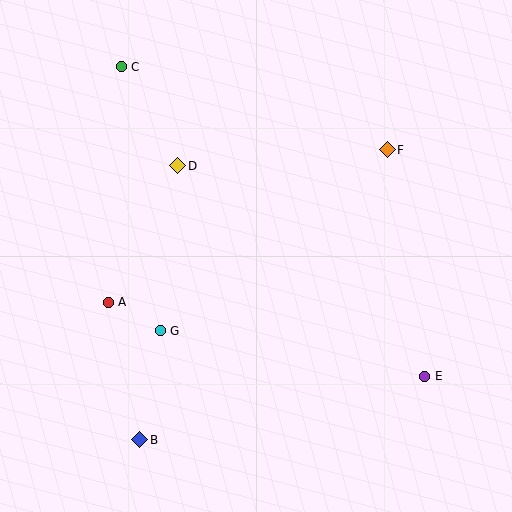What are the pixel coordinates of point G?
Point G is at (160, 331).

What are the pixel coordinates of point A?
Point A is at (108, 302).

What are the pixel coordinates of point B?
Point B is at (140, 440).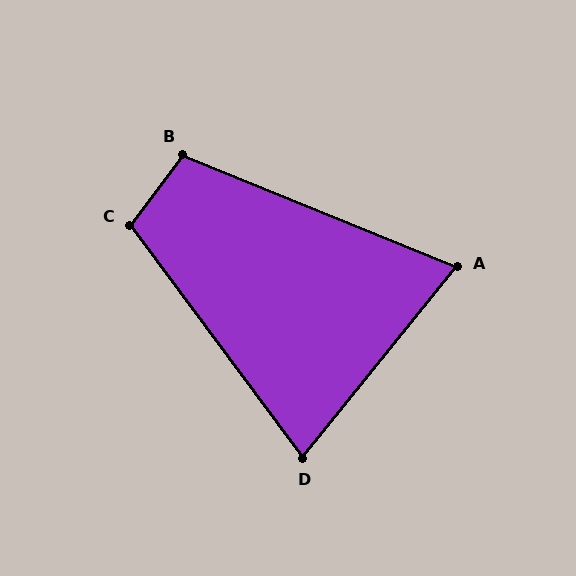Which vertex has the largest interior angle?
C, at approximately 107 degrees.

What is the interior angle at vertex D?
Approximately 76 degrees (acute).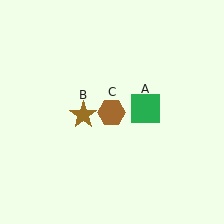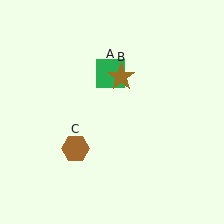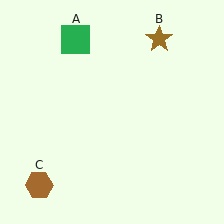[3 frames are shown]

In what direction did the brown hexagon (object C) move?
The brown hexagon (object C) moved down and to the left.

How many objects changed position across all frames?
3 objects changed position: green square (object A), brown star (object B), brown hexagon (object C).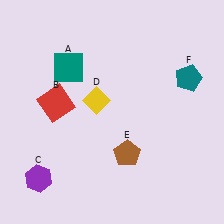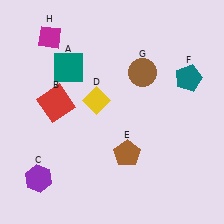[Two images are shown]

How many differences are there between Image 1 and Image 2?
There are 2 differences between the two images.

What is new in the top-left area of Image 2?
A magenta diamond (H) was added in the top-left area of Image 2.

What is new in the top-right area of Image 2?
A brown circle (G) was added in the top-right area of Image 2.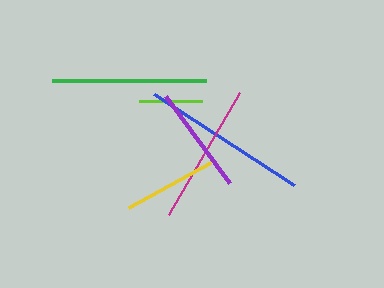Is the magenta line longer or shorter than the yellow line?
The magenta line is longer than the yellow line.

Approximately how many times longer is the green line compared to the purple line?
The green line is approximately 1.4 times the length of the purple line.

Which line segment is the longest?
The blue line is the longest at approximately 166 pixels.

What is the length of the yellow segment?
The yellow segment is approximately 94 pixels long.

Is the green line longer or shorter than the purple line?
The green line is longer than the purple line.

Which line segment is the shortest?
The lime line is the shortest at approximately 63 pixels.